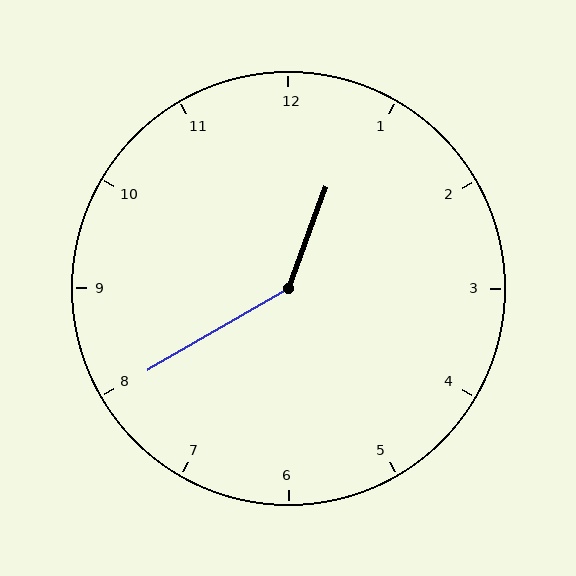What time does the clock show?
12:40.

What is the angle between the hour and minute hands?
Approximately 140 degrees.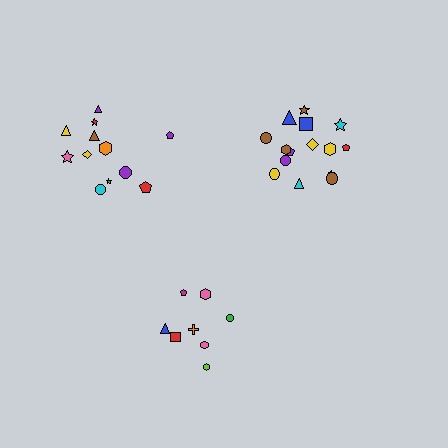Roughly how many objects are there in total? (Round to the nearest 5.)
Roughly 35 objects in total.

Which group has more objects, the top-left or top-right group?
The top-right group.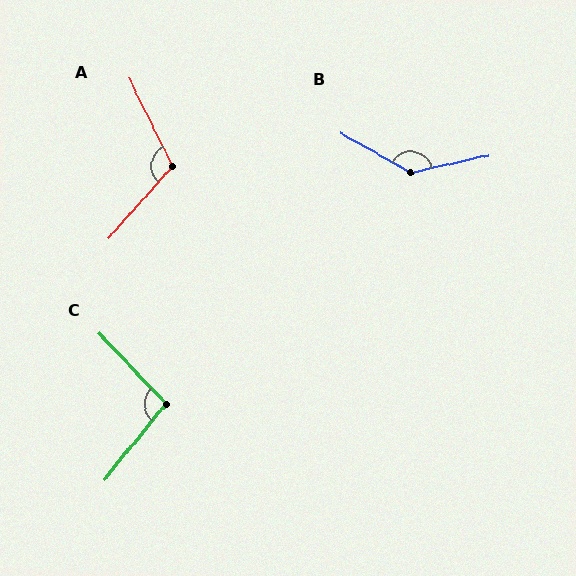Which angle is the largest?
B, at approximately 138 degrees.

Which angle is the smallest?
C, at approximately 97 degrees.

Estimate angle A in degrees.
Approximately 112 degrees.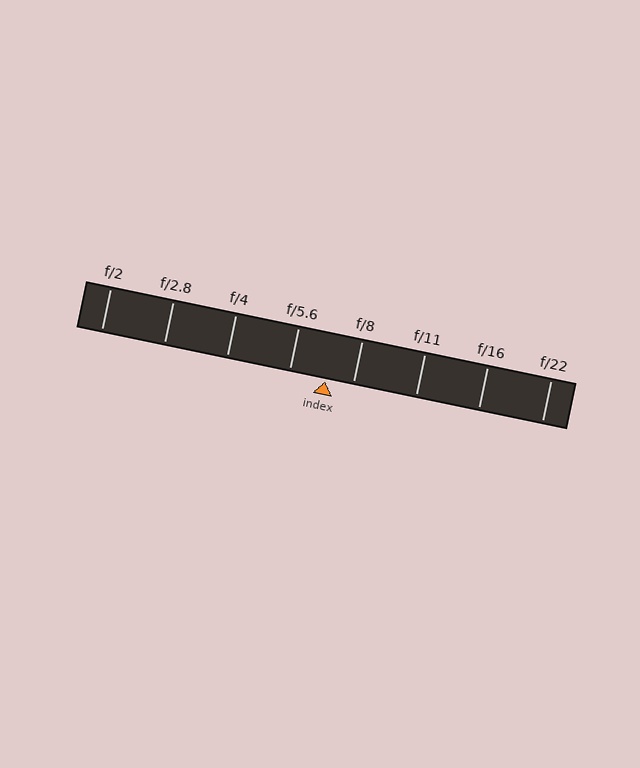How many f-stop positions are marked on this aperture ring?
There are 8 f-stop positions marked.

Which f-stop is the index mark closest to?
The index mark is closest to f/8.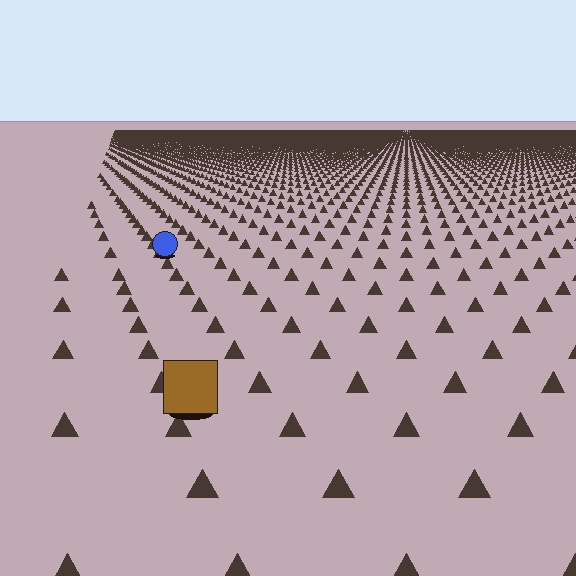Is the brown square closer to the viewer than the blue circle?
Yes. The brown square is closer — you can tell from the texture gradient: the ground texture is coarser near it.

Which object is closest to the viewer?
The brown square is closest. The texture marks near it are larger and more spread out.